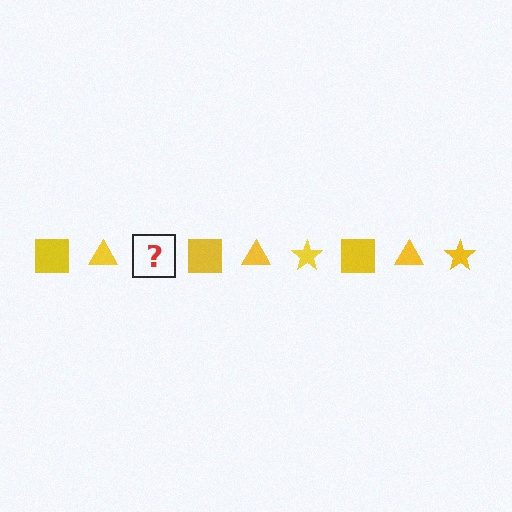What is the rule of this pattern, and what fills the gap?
The rule is that the pattern cycles through square, triangle, star shapes in yellow. The gap should be filled with a yellow star.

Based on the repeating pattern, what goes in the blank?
The blank should be a yellow star.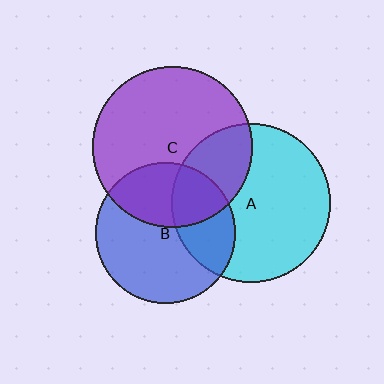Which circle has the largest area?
Circle C (purple).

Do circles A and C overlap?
Yes.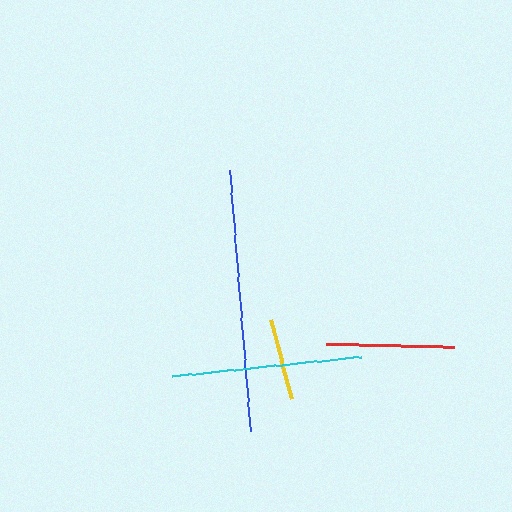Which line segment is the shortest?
The yellow line is the shortest at approximately 81 pixels.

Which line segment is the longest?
The blue line is the longest at approximately 262 pixels.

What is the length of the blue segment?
The blue segment is approximately 262 pixels long.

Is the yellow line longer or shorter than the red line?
The red line is longer than the yellow line.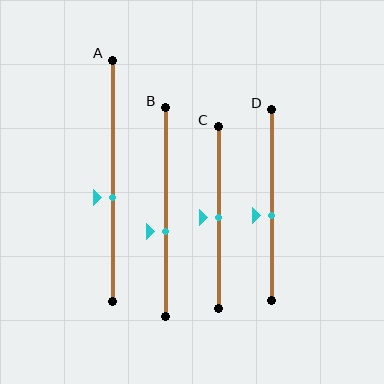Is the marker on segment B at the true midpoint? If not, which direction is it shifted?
No, the marker on segment B is shifted downward by about 9% of the segment length.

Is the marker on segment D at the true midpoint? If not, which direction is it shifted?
No, the marker on segment D is shifted downward by about 5% of the segment length.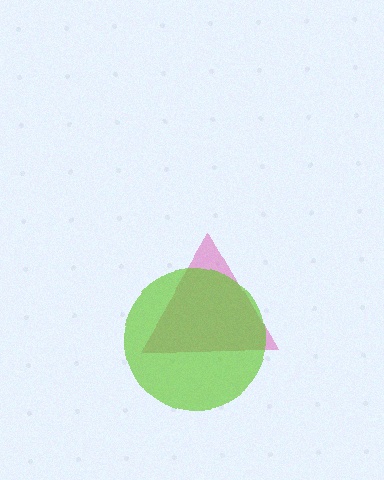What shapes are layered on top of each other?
The layered shapes are: a pink triangle, a lime circle.